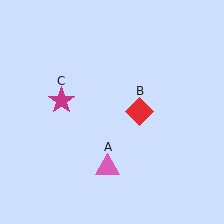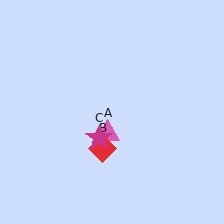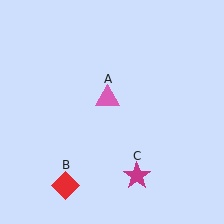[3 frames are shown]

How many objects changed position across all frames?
3 objects changed position: pink triangle (object A), red diamond (object B), magenta star (object C).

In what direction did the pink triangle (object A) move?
The pink triangle (object A) moved up.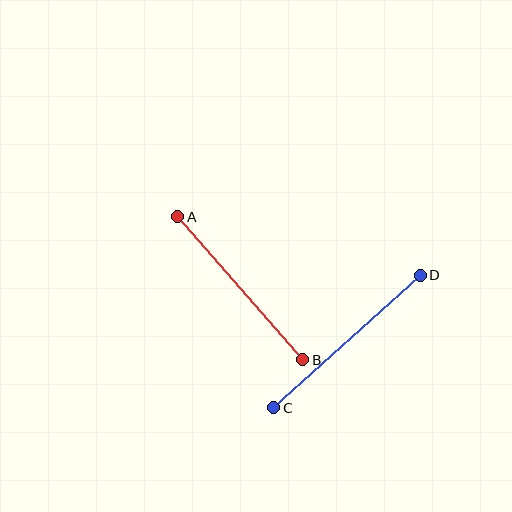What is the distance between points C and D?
The distance is approximately 198 pixels.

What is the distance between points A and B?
The distance is approximately 190 pixels.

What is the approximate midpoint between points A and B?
The midpoint is at approximately (240, 288) pixels.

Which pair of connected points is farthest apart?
Points C and D are farthest apart.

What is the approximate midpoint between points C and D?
The midpoint is at approximately (347, 342) pixels.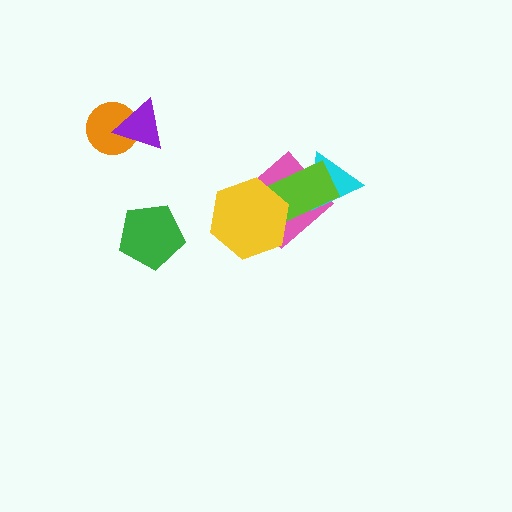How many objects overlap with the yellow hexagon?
2 objects overlap with the yellow hexagon.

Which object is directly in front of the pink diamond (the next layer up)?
The cyan triangle is directly in front of the pink diamond.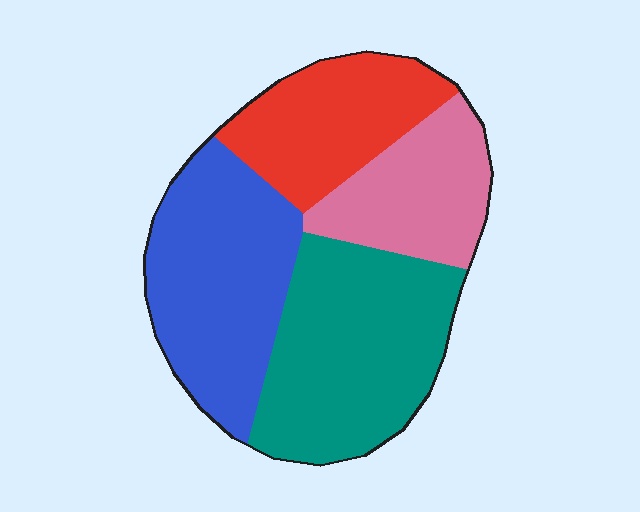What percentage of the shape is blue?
Blue takes up about one third (1/3) of the shape.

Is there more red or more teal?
Teal.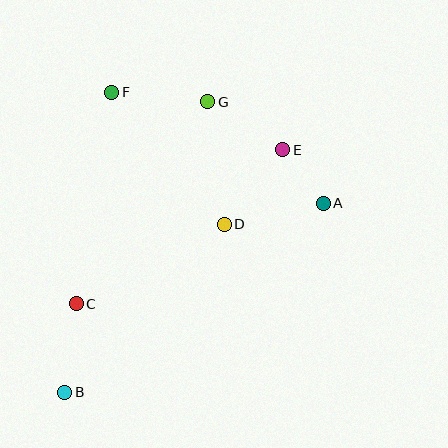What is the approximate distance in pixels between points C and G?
The distance between C and G is approximately 241 pixels.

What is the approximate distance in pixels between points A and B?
The distance between A and B is approximately 320 pixels.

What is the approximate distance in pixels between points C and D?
The distance between C and D is approximately 168 pixels.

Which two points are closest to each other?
Points A and E are closest to each other.